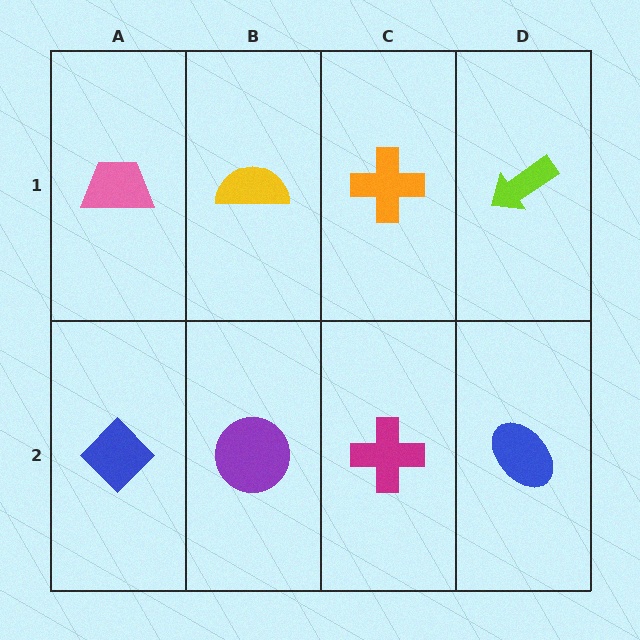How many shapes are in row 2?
4 shapes.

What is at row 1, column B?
A yellow semicircle.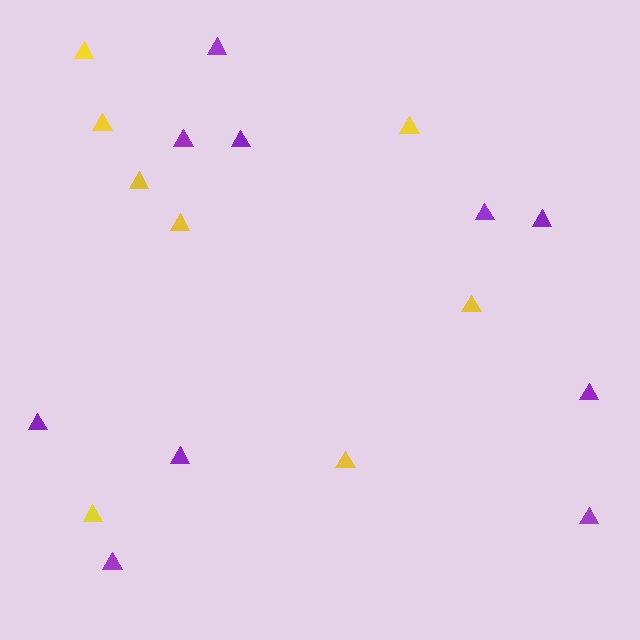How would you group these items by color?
There are 2 groups: one group of purple triangles (10) and one group of yellow triangles (8).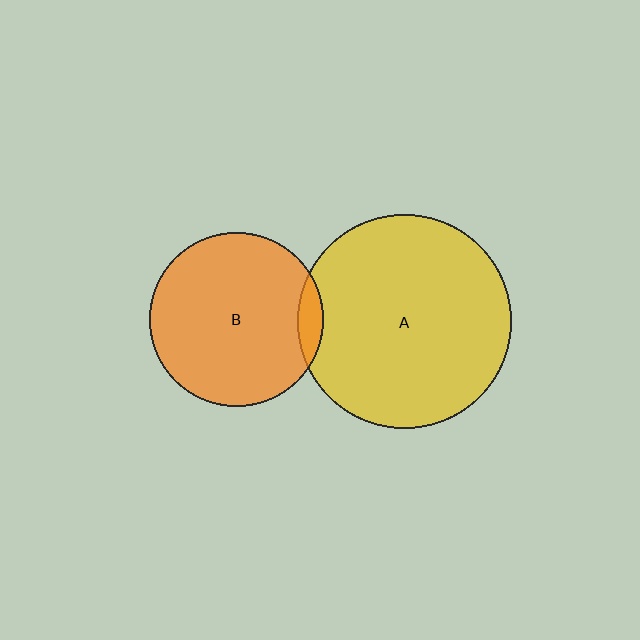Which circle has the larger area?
Circle A (yellow).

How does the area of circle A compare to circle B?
Approximately 1.5 times.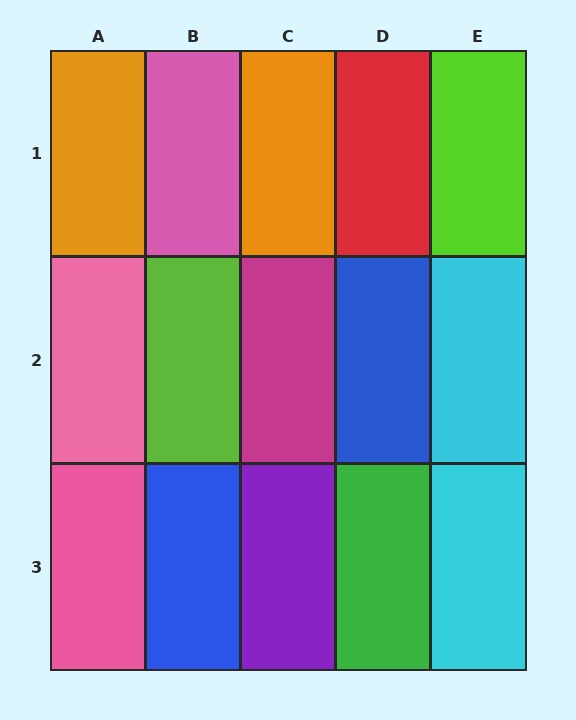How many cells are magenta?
1 cell is magenta.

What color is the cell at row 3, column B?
Blue.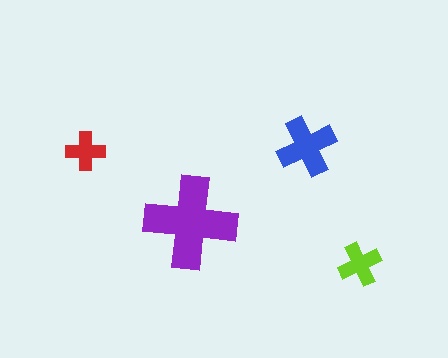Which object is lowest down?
The lime cross is bottommost.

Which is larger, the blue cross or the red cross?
The blue one.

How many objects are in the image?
There are 4 objects in the image.